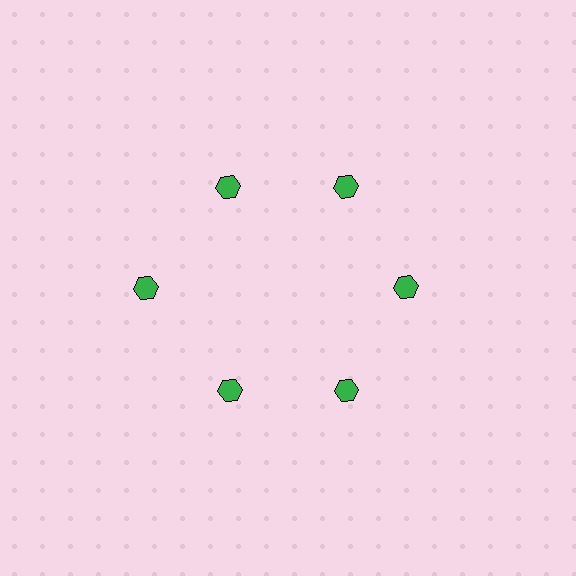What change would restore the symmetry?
The symmetry would be restored by moving it inward, back onto the ring so that all 6 hexagons sit at equal angles and equal distance from the center.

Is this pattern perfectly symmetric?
No. The 6 green hexagons are arranged in a ring, but one element near the 9 o'clock position is pushed outward from the center, breaking the 6-fold rotational symmetry.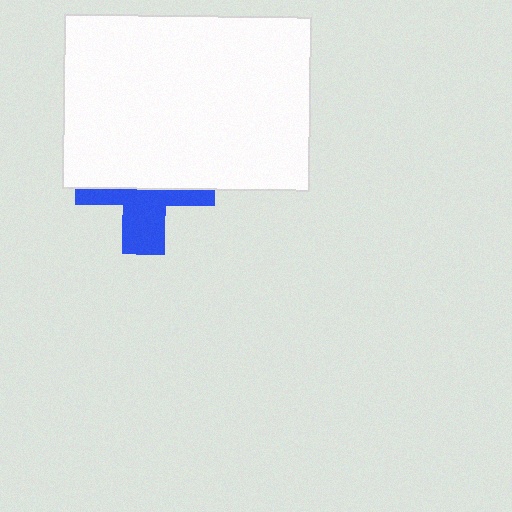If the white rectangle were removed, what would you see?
You would see the complete blue cross.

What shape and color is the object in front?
The object in front is a white rectangle.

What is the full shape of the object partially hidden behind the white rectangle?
The partially hidden object is a blue cross.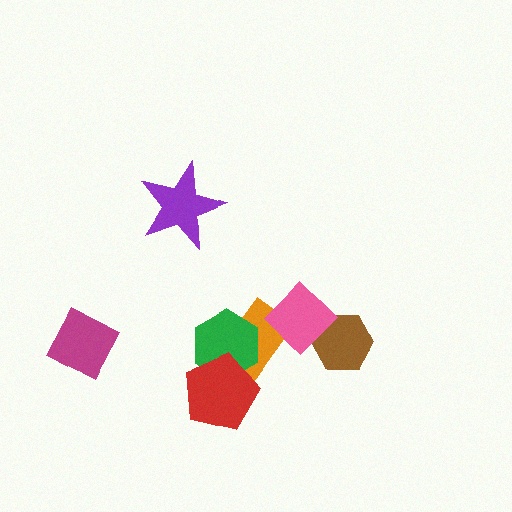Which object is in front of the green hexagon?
The red pentagon is in front of the green hexagon.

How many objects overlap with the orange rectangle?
3 objects overlap with the orange rectangle.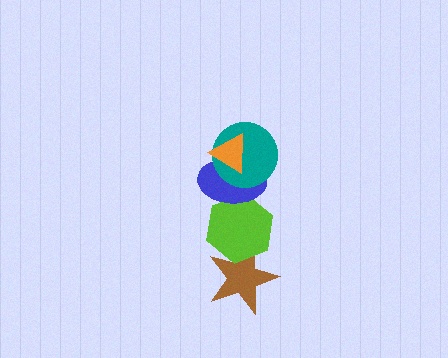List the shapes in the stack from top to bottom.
From top to bottom: the orange triangle, the teal circle, the blue ellipse, the lime hexagon, the brown star.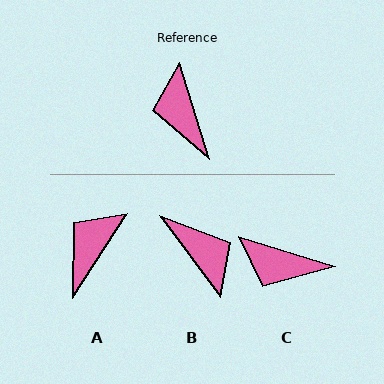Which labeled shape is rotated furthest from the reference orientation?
B, about 161 degrees away.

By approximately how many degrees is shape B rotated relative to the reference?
Approximately 161 degrees clockwise.